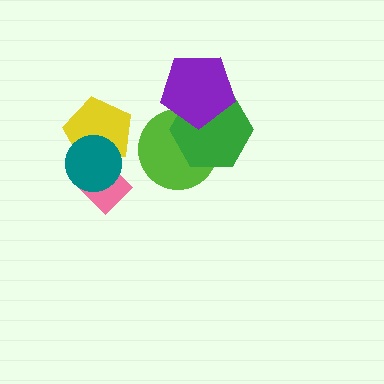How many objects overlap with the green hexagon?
2 objects overlap with the green hexagon.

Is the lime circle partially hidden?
Yes, it is partially covered by another shape.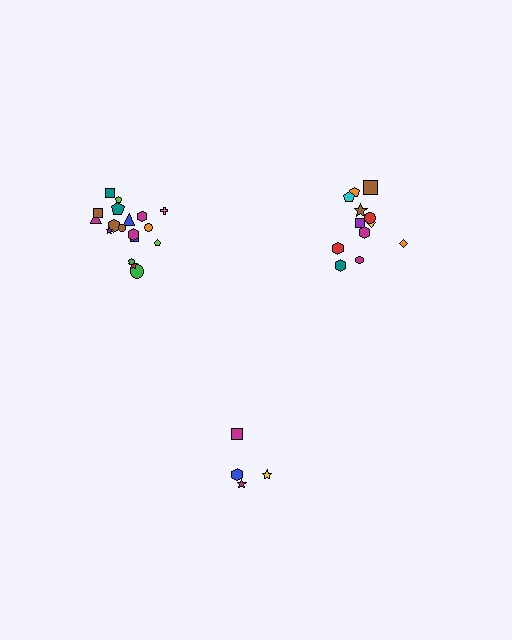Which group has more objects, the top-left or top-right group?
The top-left group.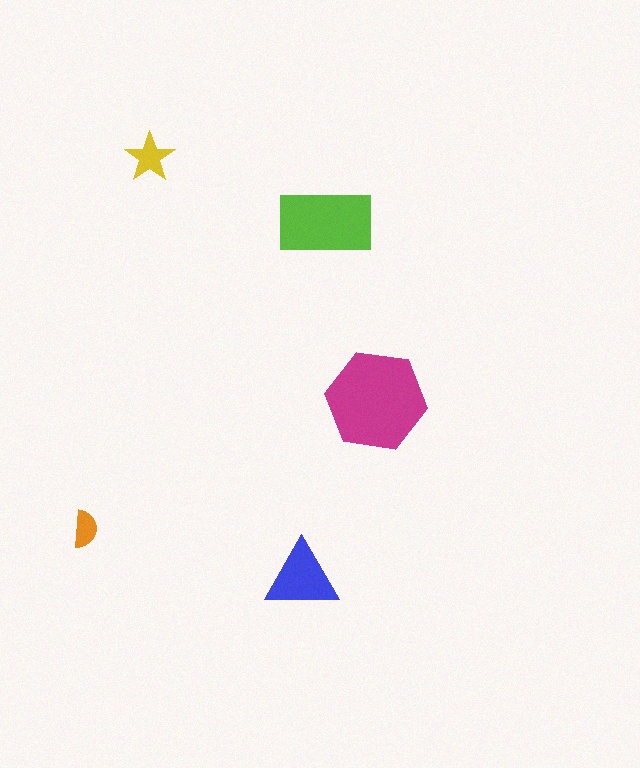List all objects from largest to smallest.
The magenta hexagon, the lime rectangle, the blue triangle, the yellow star, the orange semicircle.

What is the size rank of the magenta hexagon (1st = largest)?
1st.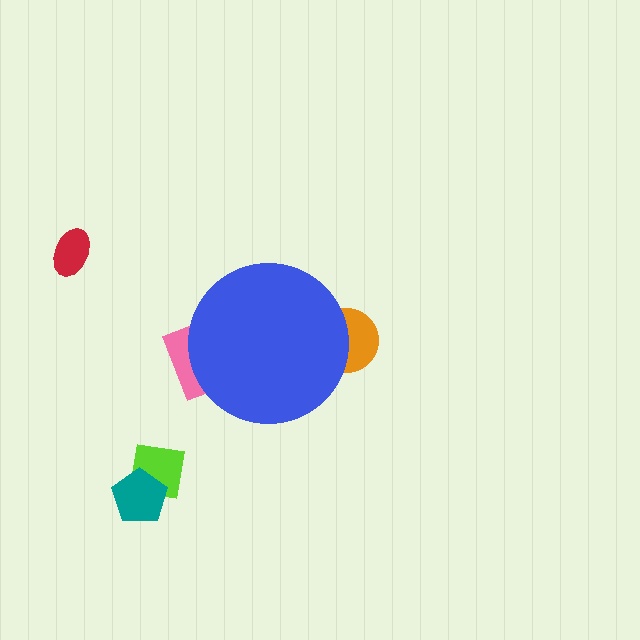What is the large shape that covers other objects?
A blue circle.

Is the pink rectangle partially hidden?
Yes, the pink rectangle is partially hidden behind the blue circle.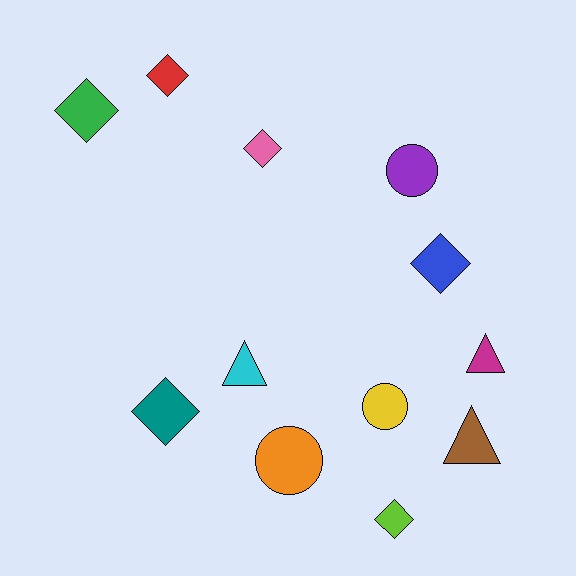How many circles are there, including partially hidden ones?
There are 3 circles.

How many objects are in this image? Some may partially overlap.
There are 12 objects.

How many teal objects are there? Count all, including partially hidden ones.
There is 1 teal object.